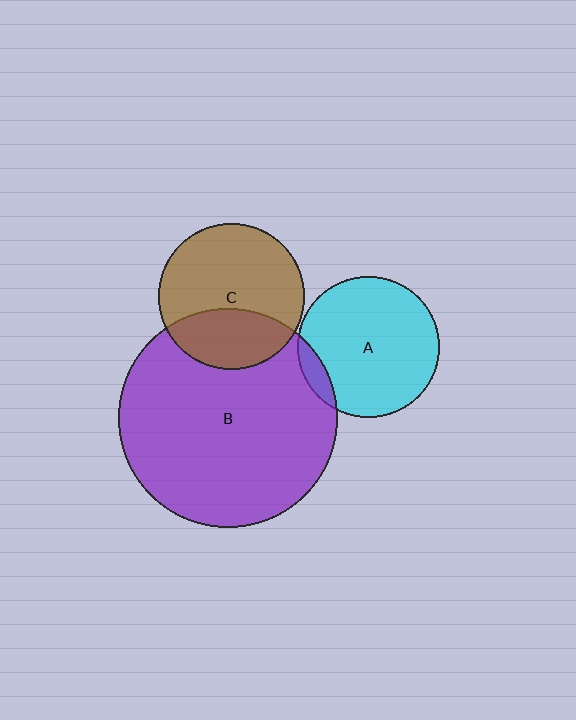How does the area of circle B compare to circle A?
Approximately 2.4 times.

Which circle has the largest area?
Circle B (purple).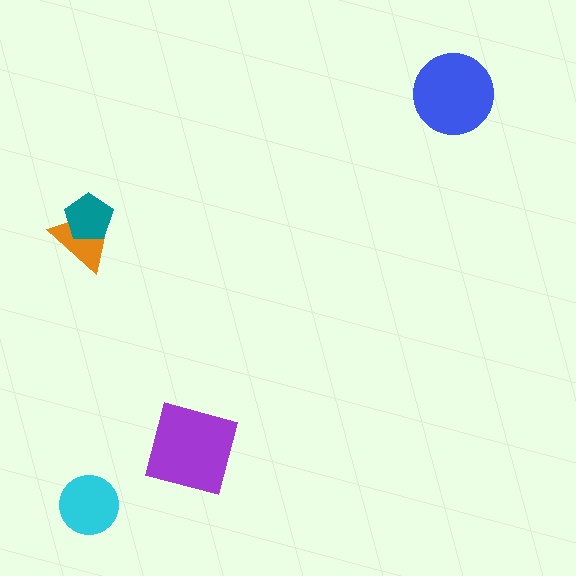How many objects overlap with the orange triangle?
1 object overlaps with the orange triangle.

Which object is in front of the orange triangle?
The teal pentagon is in front of the orange triangle.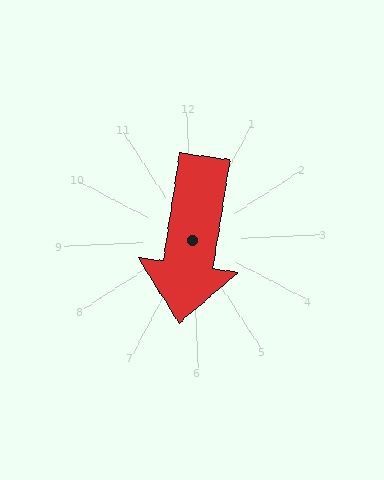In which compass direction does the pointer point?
South.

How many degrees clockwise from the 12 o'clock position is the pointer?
Approximately 191 degrees.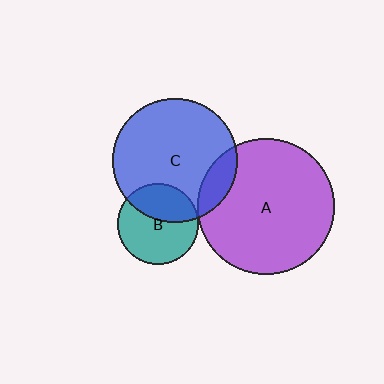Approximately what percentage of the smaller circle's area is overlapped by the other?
Approximately 15%.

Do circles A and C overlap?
Yes.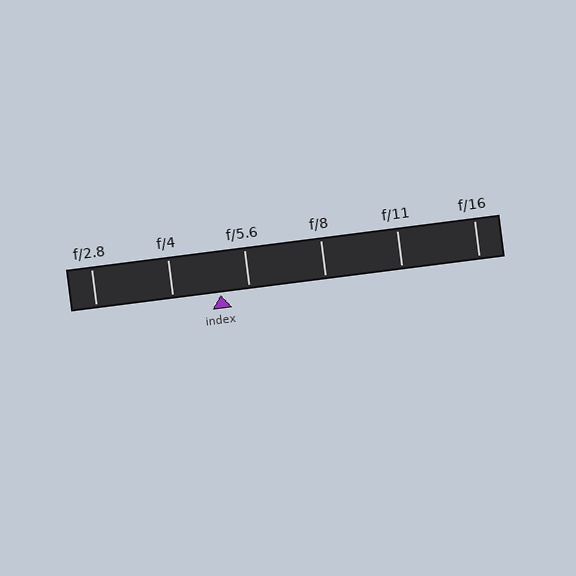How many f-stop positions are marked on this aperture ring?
There are 6 f-stop positions marked.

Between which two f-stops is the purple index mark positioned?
The index mark is between f/4 and f/5.6.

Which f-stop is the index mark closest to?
The index mark is closest to f/5.6.